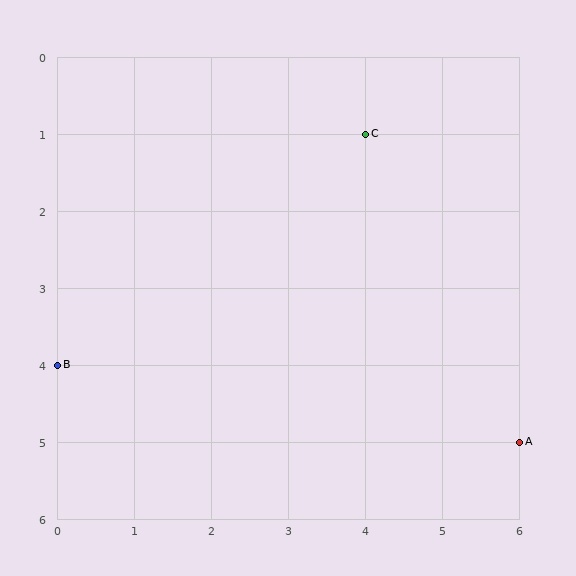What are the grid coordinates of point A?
Point A is at grid coordinates (6, 5).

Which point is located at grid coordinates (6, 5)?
Point A is at (6, 5).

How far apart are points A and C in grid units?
Points A and C are 2 columns and 4 rows apart (about 4.5 grid units diagonally).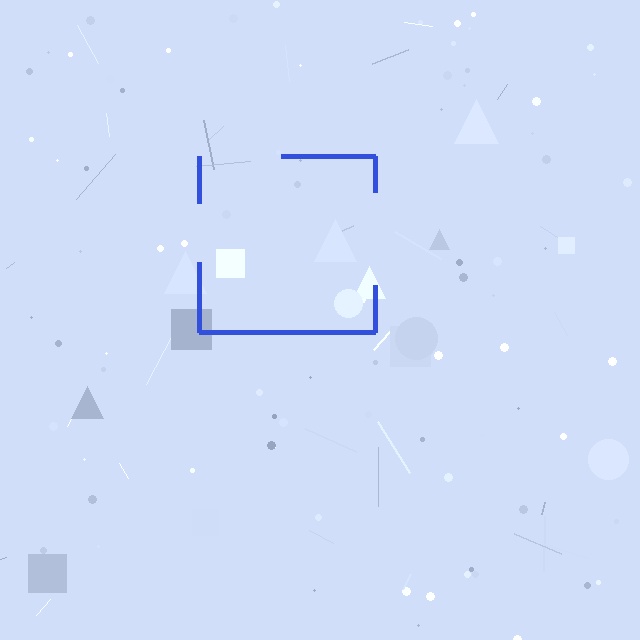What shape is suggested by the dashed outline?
The dashed outline suggests a square.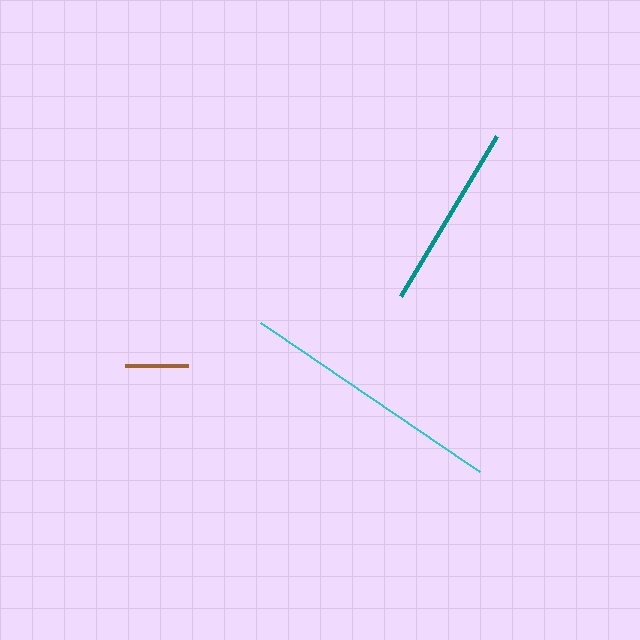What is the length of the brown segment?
The brown segment is approximately 63 pixels long.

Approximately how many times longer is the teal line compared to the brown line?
The teal line is approximately 2.9 times the length of the brown line.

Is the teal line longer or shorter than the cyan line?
The cyan line is longer than the teal line.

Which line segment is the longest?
The cyan line is the longest at approximately 265 pixels.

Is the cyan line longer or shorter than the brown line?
The cyan line is longer than the brown line.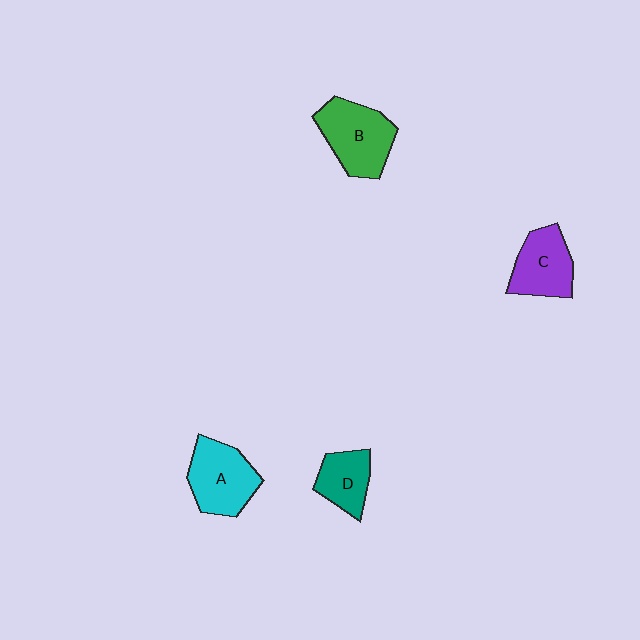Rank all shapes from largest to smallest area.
From largest to smallest: B (green), A (cyan), C (purple), D (teal).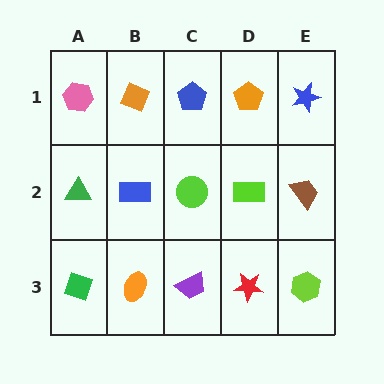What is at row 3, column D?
A red star.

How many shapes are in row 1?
5 shapes.